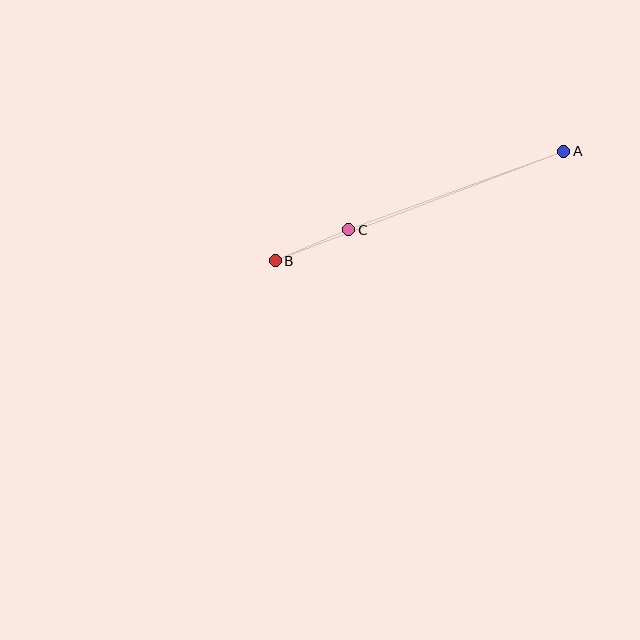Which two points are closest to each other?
Points B and C are closest to each other.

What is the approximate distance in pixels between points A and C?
The distance between A and C is approximately 229 pixels.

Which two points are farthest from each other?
Points A and B are farthest from each other.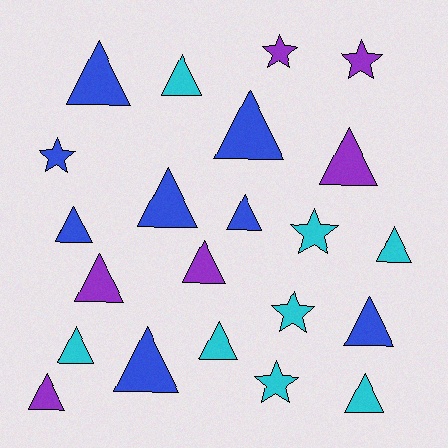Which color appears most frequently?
Blue, with 8 objects.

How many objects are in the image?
There are 22 objects.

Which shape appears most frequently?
Triangle, with 16 objects.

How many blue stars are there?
There is 1 blue star.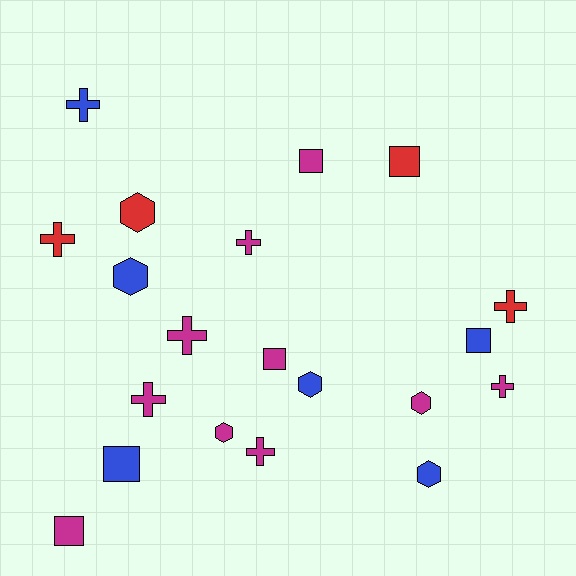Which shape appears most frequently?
Cross, with 8 objects.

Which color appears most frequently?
Magenta, with 10 objects.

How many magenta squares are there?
There are 3 magenta squares.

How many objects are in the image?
There are 20 objects.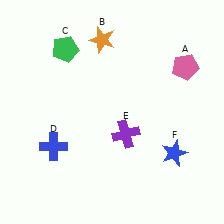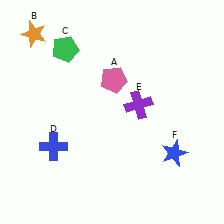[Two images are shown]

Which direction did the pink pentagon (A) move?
The pink pentagon (A) moved left.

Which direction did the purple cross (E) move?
The purple cross (E) moved up.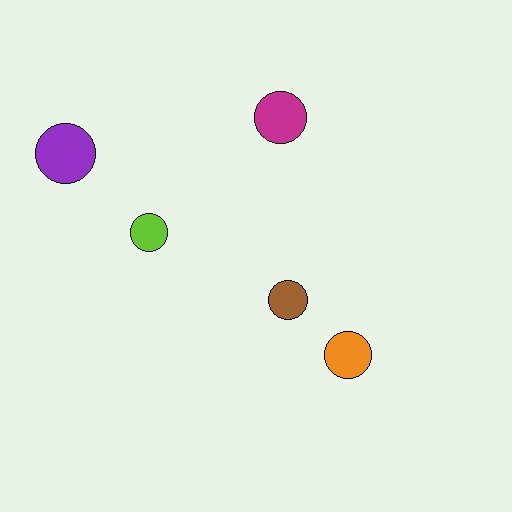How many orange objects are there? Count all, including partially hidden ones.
There is 1 orange object.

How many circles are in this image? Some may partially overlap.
There are 5 circles.